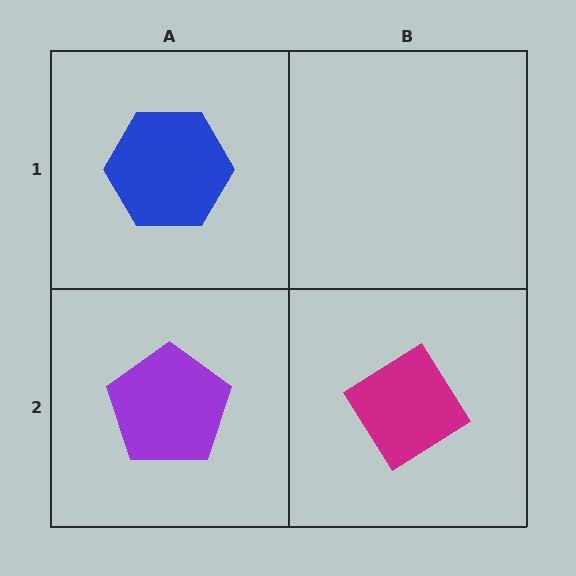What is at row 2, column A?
A purple pentagon.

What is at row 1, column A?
A blue hexagon.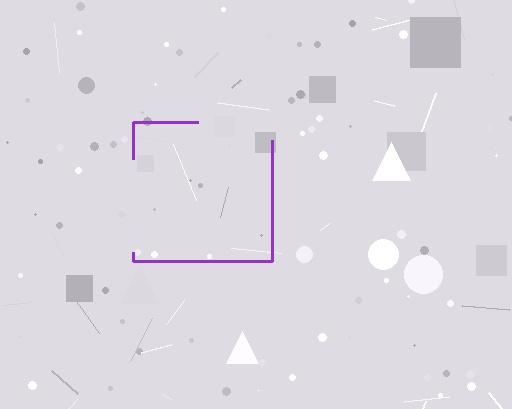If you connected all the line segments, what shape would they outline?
They would outline a square.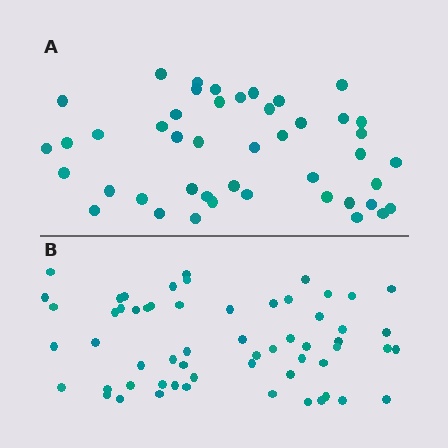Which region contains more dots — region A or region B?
Region B (the bottom region) has more dots.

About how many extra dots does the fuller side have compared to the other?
Region B has approximately 15 more dots than region A.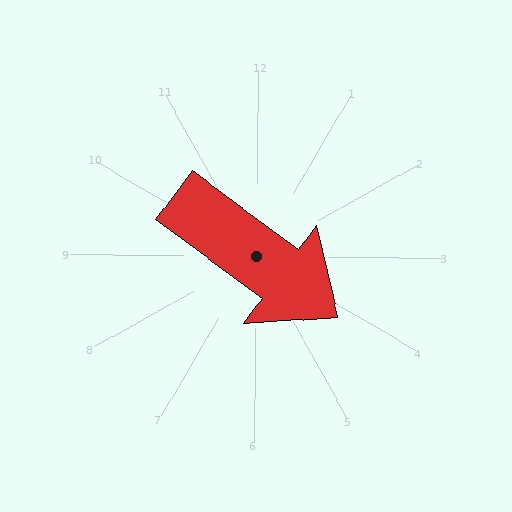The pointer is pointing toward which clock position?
Roughly 4 o'clock.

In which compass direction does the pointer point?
Southeast.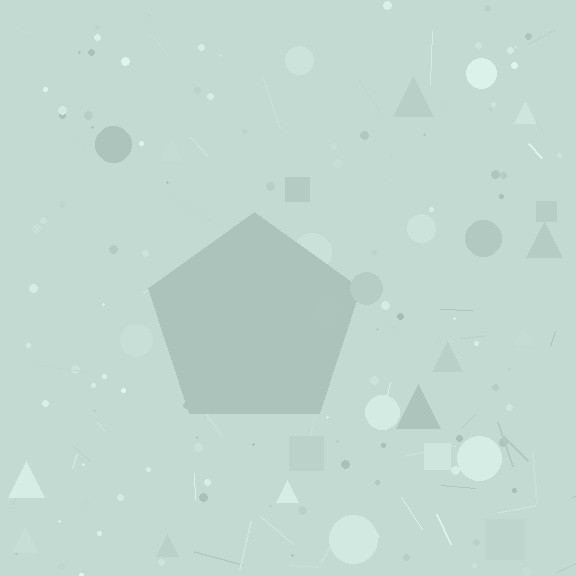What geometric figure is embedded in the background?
A pentagon is embedded in the background.